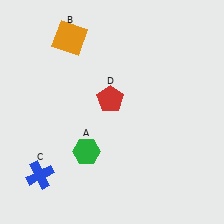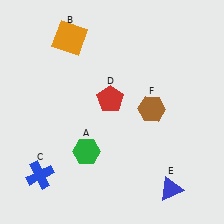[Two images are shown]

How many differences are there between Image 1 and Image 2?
There are 2 differences between the two images.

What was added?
A blue triangle (E), a brown hexagon (F) were added in Image 2.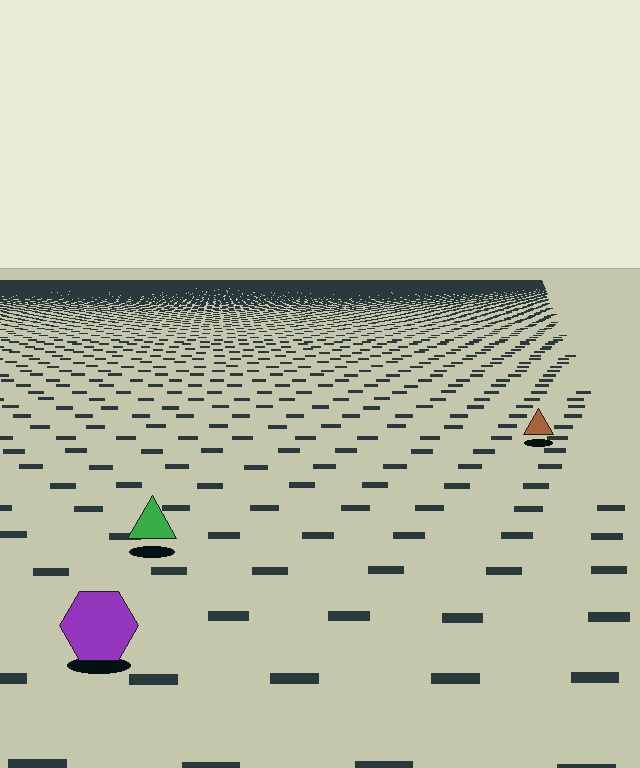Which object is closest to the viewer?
The purple hexagon is closest. The texture marks near it are larger and more spread out.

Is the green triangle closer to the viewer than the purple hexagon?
No. The purple hexagon is closer — you can tell from the texture gradient: the ground texture is coarser near it.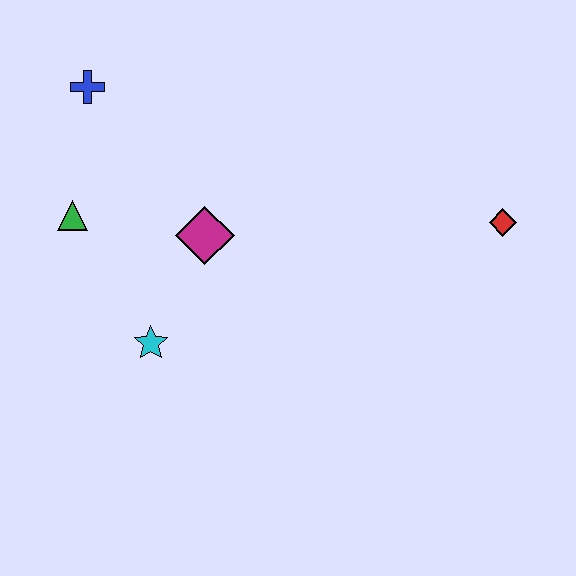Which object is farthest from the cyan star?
The red diamond is farthest from the cyan star.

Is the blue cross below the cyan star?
No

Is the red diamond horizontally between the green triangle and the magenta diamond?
No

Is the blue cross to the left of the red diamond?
Yes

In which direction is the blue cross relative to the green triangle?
The blue cross is above the green triangle.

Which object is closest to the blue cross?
The green triangle is closest to the blue cross.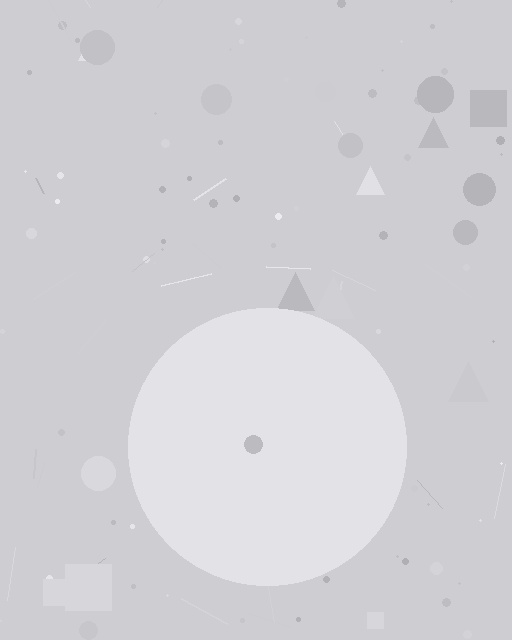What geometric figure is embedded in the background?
A circle is embedded in the background.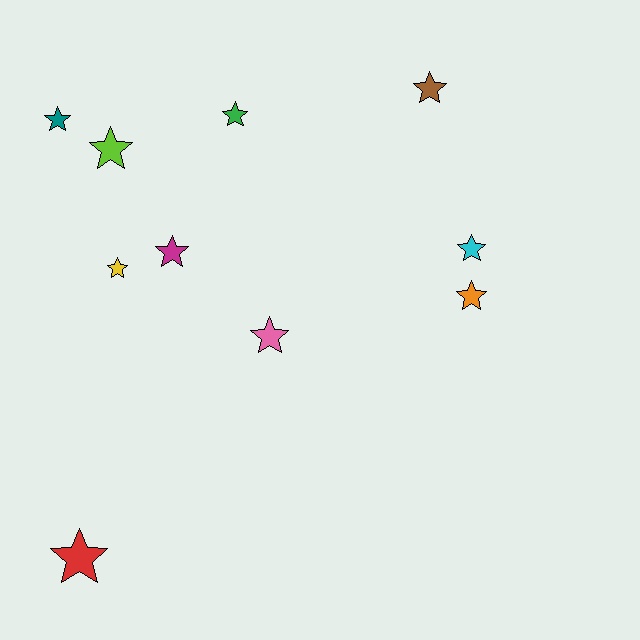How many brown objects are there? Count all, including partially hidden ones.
There is 1 brown object.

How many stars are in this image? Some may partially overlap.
There are 10 stars.